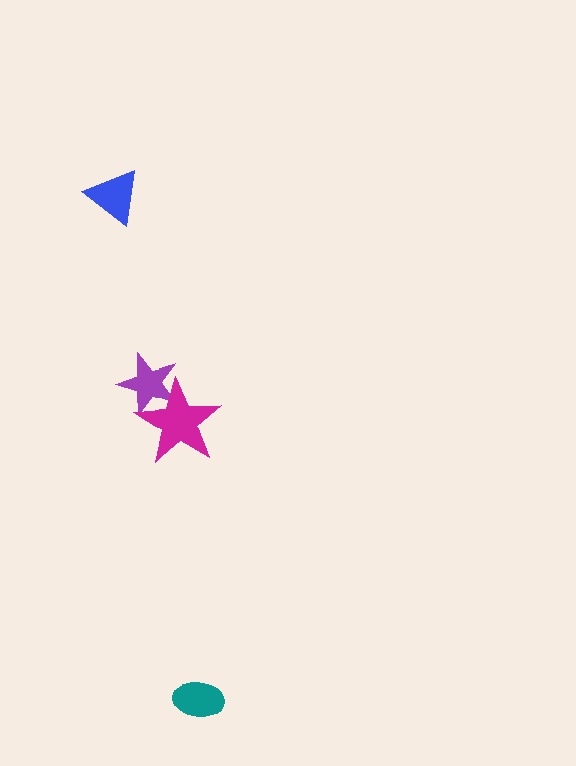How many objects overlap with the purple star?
1 object overlaps with the purple star.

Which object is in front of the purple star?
The magenta star is in front of the purple star.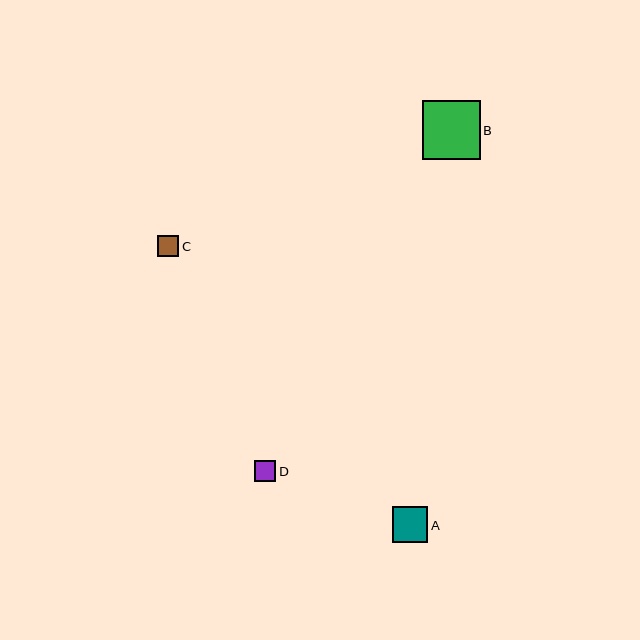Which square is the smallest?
Square D is the smallest with a size of approximately 21 pixels.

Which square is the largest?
Square B is the largest with a size of approximately 58 pixels.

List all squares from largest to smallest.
From largest to smallest: B, A, C, D.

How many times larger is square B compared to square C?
Square B is approximately 2.7 times the size of square C.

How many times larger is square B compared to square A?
Square B is approximately 1.6 times the size of square A.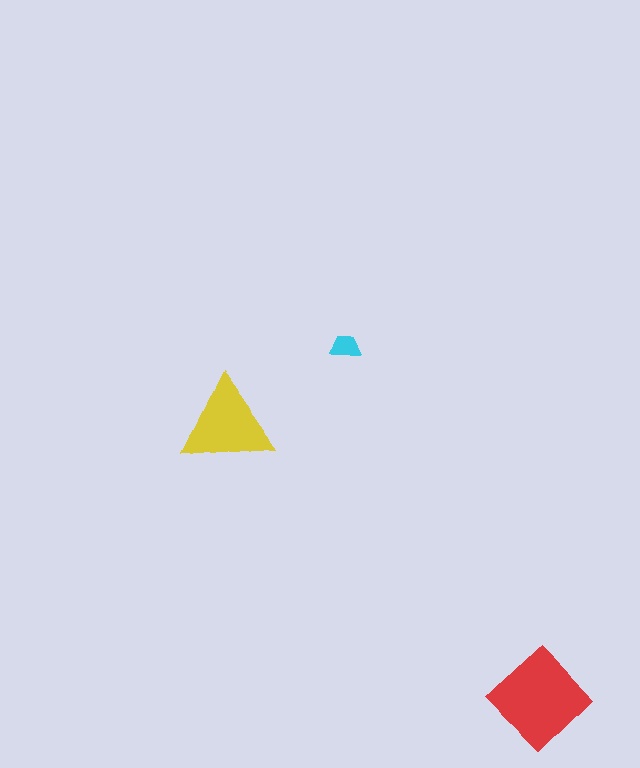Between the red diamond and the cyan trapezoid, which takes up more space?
The red diamond.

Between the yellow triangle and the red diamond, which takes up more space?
The red diamond.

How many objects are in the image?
There are 3 objects in the image.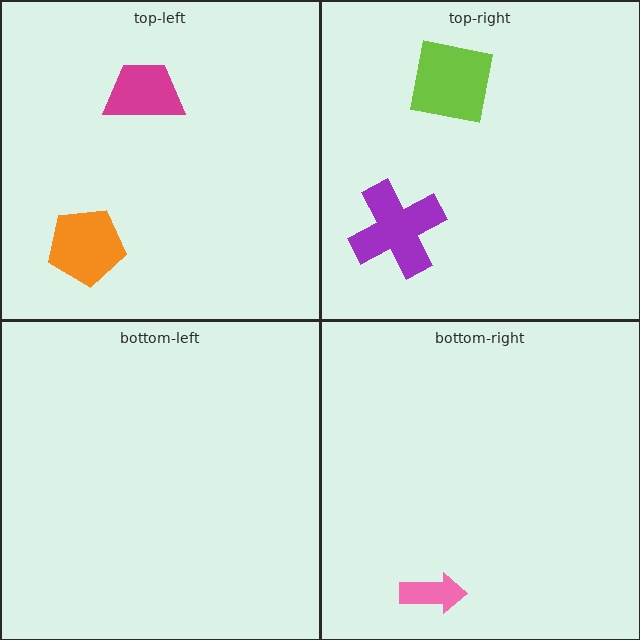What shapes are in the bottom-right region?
The pink arrow.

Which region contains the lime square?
The top-right region.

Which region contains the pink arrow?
The bottom-right region.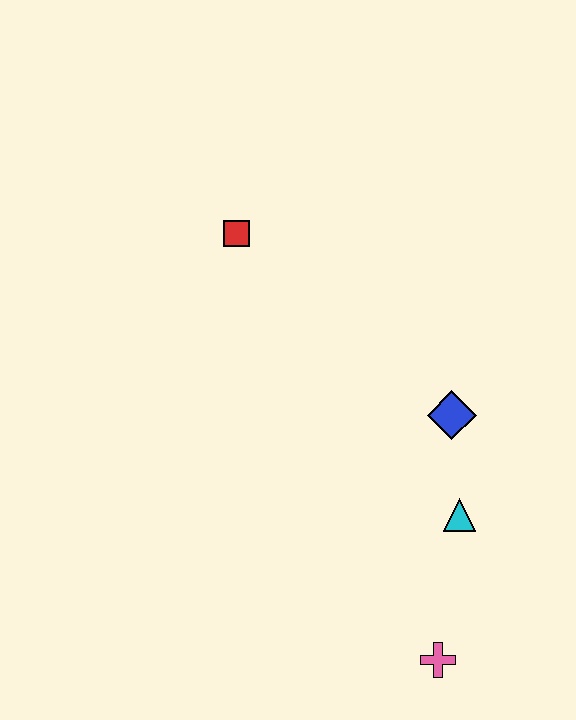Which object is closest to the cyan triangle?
The blue diamond is closest to the cyan triangle.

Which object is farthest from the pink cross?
The red square is farthest from the pink cross.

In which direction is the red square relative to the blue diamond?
The red square is to the left of the blue diamond.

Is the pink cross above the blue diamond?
No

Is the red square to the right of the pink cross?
No